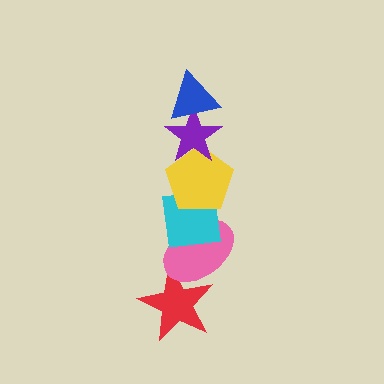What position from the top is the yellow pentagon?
The yellow pentagon is 3rd from the top.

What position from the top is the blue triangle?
The blue triangle is 1st from the top.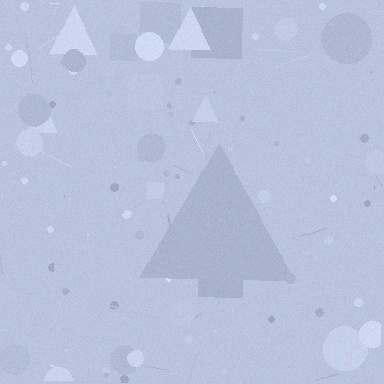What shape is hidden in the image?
A triangle is hidden in the image.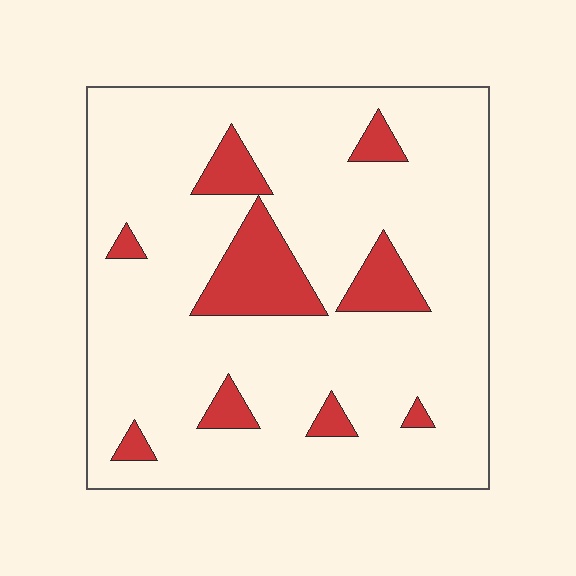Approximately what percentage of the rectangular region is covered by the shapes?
Approximately 15%.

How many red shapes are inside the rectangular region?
9.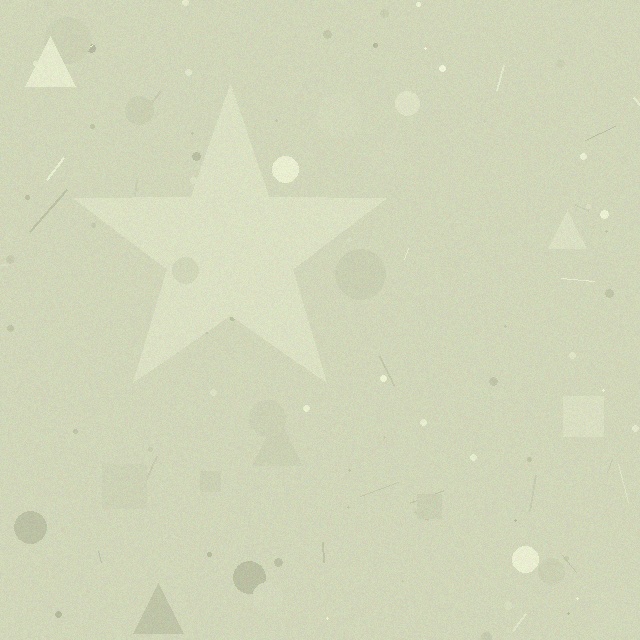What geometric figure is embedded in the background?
A star is embedded in the background.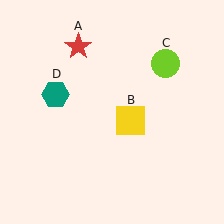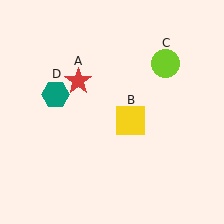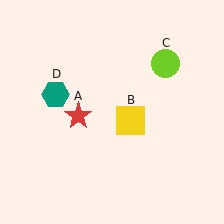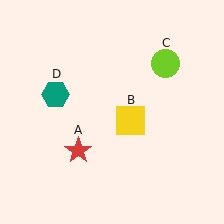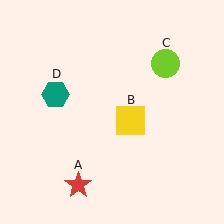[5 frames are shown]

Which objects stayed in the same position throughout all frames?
Yellow square (object B) and lime circle (object C) and teal hexagon (object D) remained stationary.